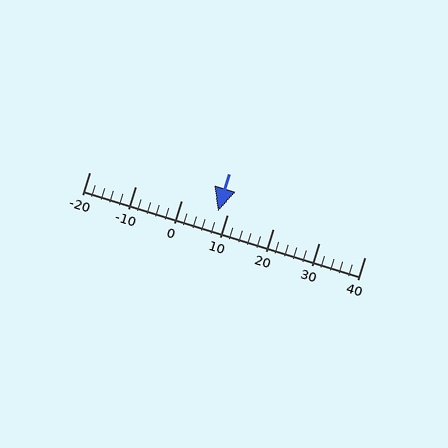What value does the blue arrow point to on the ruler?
The blue arrow points to approximately 8.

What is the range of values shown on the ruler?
The ruler shows values from -20 to 40.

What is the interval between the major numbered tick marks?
The major tick marks are spaced 10 units apart.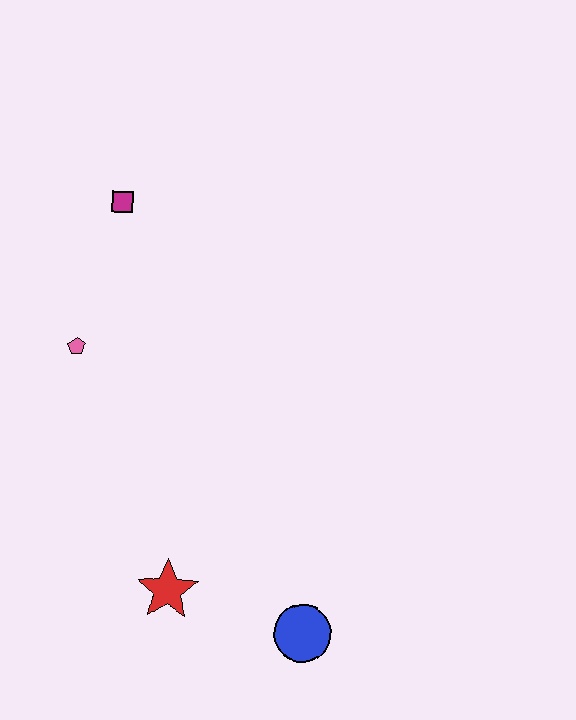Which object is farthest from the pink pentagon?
The blue circle is farthest from the pink pentagon.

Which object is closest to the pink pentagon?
The magenta square is closest to the pink pentagon.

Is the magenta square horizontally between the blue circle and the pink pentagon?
Yes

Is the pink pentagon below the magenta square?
Yes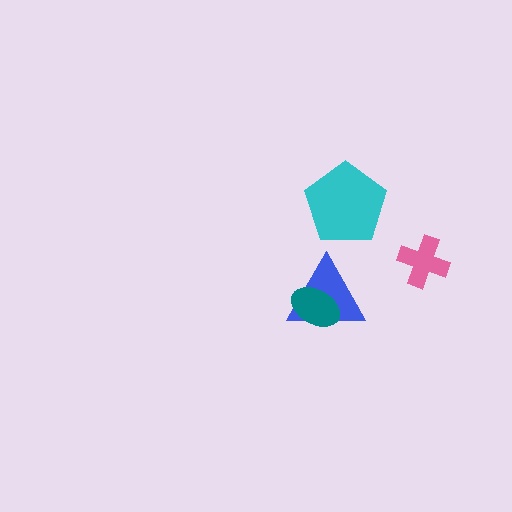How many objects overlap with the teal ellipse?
1 object overlaps with the teal ellipse.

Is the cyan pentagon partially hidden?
No, no other shape covers it.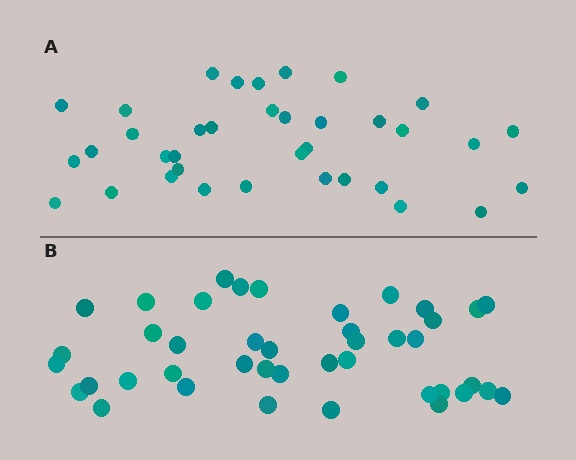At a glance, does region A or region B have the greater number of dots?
Region B (the bottom region) has more dots.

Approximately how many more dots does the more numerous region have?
Region B has about 6 more dots than region A.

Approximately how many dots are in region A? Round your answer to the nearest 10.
About 40 dots. (The exact count is 36, which rounds to 40.)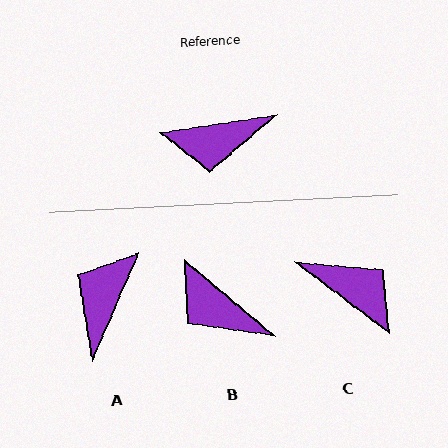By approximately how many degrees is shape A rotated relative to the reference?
Approximately 122 degrees clockwise.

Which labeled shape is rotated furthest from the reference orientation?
C, about 134 degrees away.